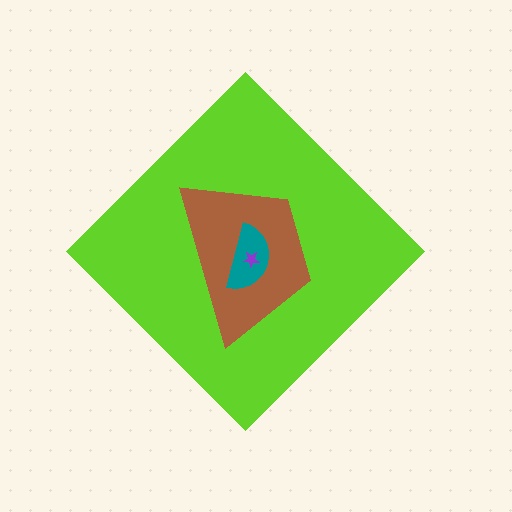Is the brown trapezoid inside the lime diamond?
Yes.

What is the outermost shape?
The lime diamond.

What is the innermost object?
The purple star.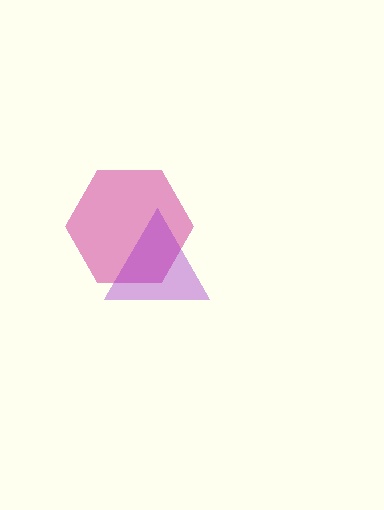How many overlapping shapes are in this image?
There are 2 overlapping shapes in the image.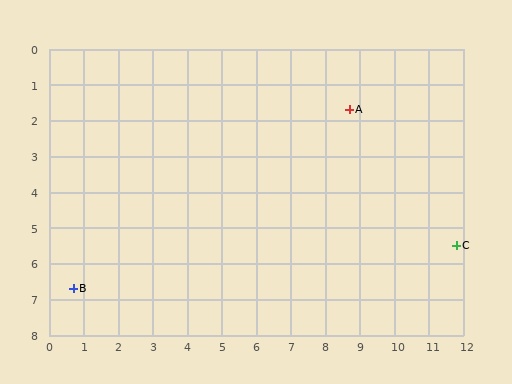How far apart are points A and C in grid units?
Points A and C are about 4.9 grid units apart.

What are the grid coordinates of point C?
Point C is at approximately (11.8, 5.5).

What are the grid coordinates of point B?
Point B is at approximately (0.7, 6.7).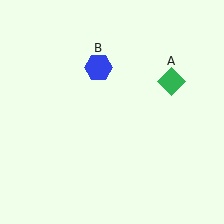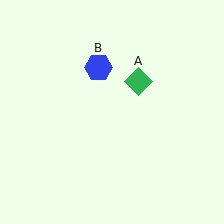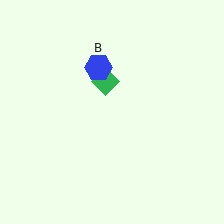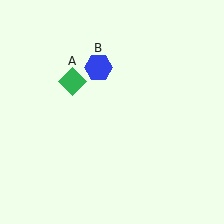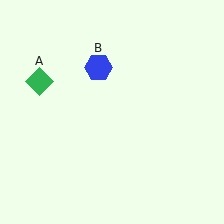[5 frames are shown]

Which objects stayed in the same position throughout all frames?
Blue hexagon (object B) remained stationary.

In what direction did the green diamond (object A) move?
The green diamond (object A) moved left.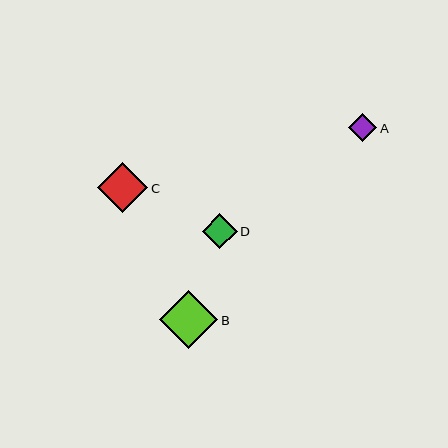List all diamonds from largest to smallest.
From largest to smallest: B, C, D, A.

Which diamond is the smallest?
Diamond A is the smallest with a size of approximately 28 pixels.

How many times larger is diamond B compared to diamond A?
Diamond B is approximately 2.1 times the size of diamond A.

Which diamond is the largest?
Diamond B is the largest with a size of approximately 58 pixels.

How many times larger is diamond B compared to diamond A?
Diamond B is approximately 2.1 times the size of diamond A.